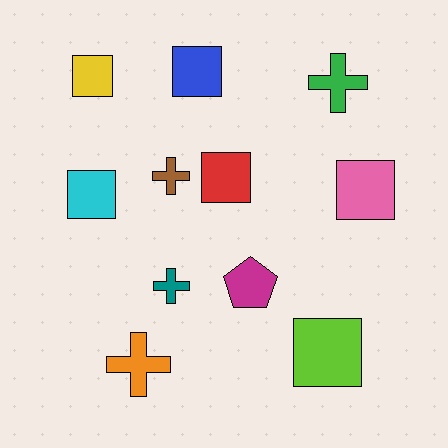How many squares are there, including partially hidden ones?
There are 6 squares.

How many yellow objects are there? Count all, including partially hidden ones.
There is 1 yellow object.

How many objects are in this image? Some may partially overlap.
There are 11 objects.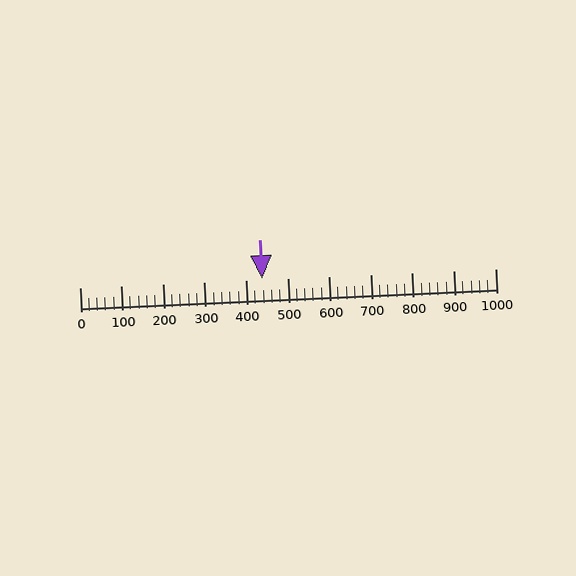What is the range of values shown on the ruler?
The ruler shows values from 0 to 1000.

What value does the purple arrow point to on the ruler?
The purple arrow points to approximately 439.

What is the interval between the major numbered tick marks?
The major tick marks are spaced 100 units apart.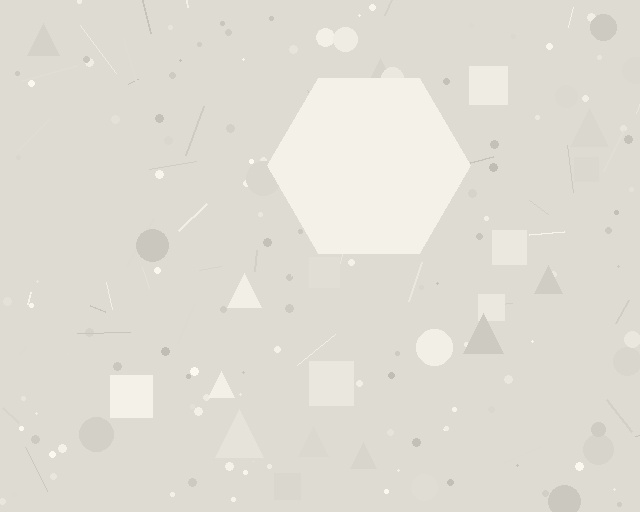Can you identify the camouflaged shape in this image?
The camouflaged shape is a hexagon.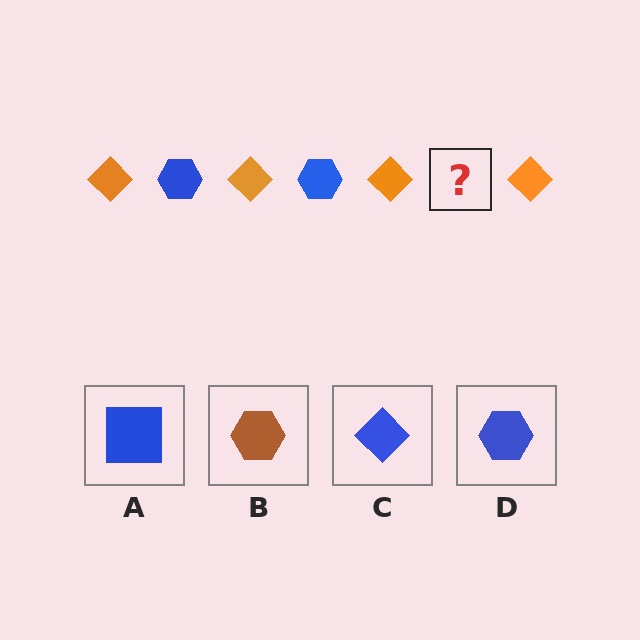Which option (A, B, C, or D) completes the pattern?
D.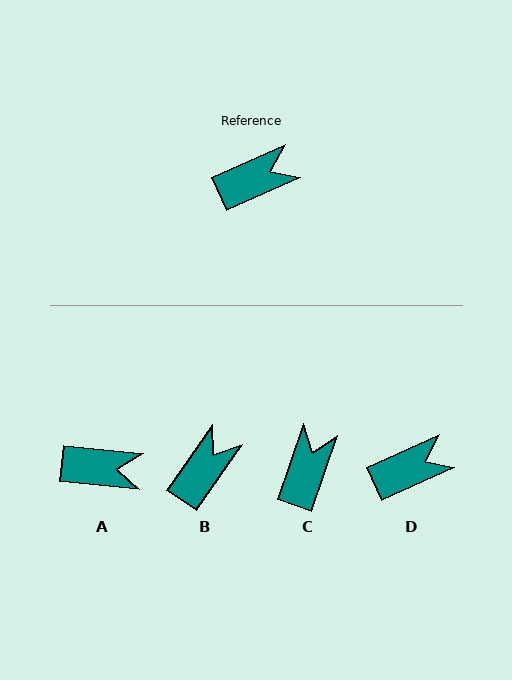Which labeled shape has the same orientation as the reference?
D.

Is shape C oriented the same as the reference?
No, it is off by about 47 degrees.